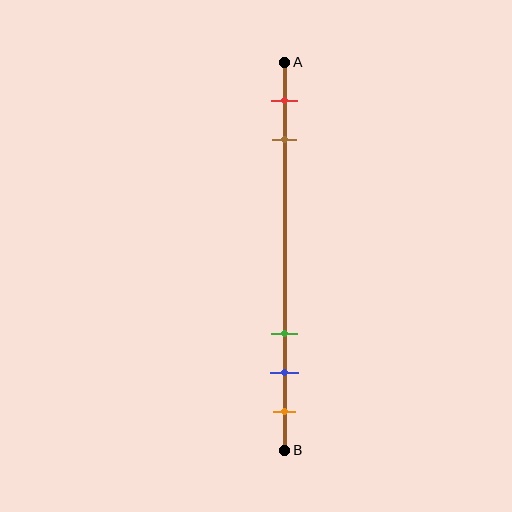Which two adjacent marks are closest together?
The blue and orange marks are the closest adjacent pair.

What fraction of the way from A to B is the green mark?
The green mark is approximately 70% (0.7) of the way from A to B.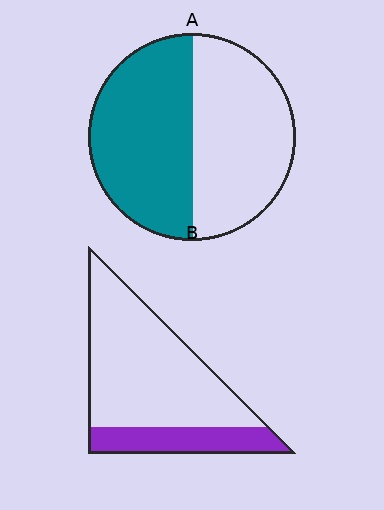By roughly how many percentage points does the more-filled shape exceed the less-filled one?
By roughly 25 percentage points (A over B).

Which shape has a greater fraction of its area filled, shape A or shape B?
Shape A.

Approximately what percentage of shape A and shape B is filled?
A is approximately 50% and B is approximately 25%.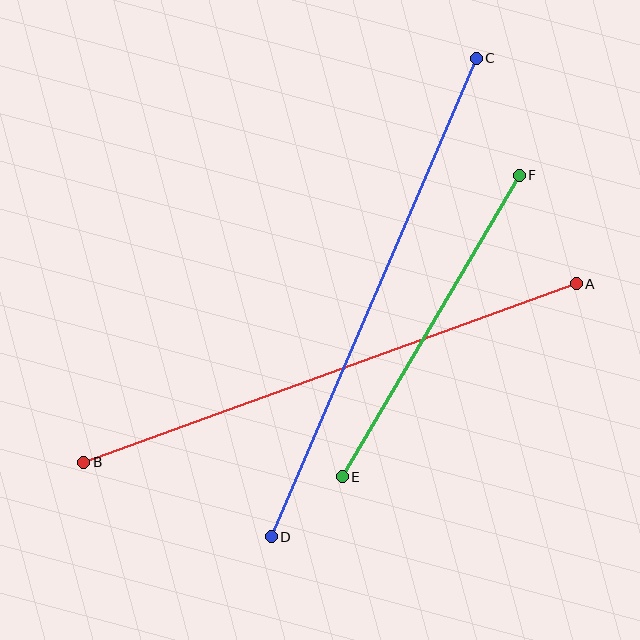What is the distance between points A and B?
The distance is approximately 524 pixels.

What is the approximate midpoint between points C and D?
The midpoint is at approximately (374, 298) pixels.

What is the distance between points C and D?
The distance is approximately 521 pixels.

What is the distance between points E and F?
The distance is approximately 350 pixels.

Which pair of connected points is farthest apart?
Points A and B are farthest apart.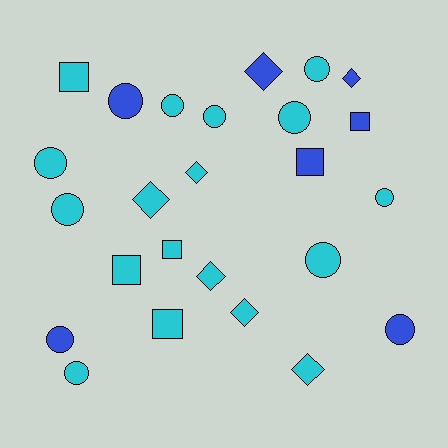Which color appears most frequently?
Cyan, with 18 objects.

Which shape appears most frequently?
Circle, with 12 objects.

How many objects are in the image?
There are 25 objects.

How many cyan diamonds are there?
There are 5 cyan diamonds.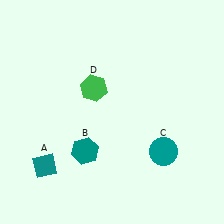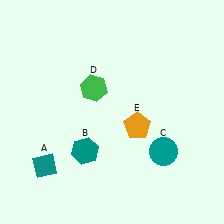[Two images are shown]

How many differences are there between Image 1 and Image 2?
There is 1 difference between the two images.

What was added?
An orange pentagon (E) was added in Image 2.